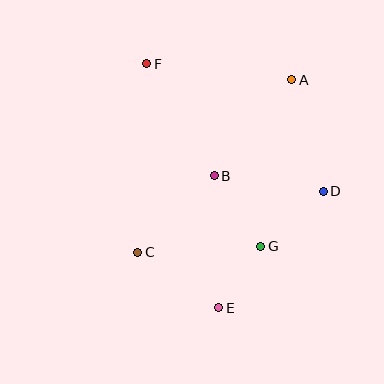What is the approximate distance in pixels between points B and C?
The distance between B and C is approximately 108 pixels.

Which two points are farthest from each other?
Points E and F are farthest from each other.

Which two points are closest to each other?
Points E and G are closest to each other.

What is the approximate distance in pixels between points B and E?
The distance between B and E is approximately 132 pixels.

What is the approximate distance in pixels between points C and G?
The distance between C and G is approximately 123 pixels.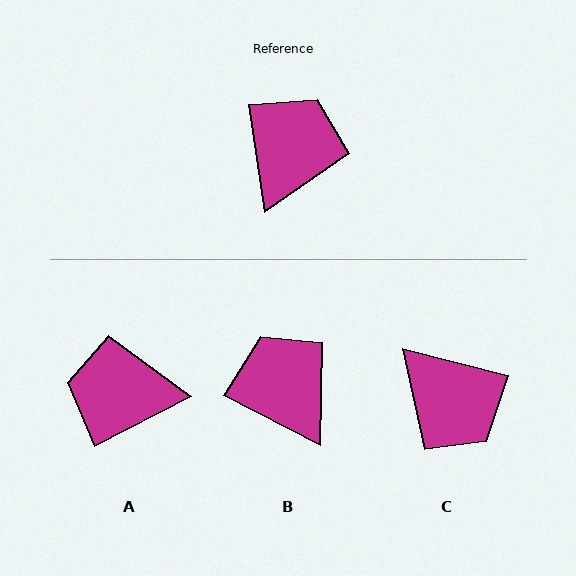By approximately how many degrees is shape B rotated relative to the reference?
Approximately 54 degrees counter-clockwise.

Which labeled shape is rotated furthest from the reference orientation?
C, about 112 degrees away.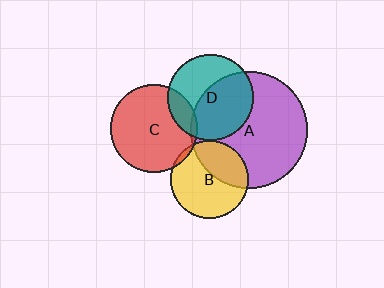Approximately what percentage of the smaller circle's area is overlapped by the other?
Approximately 55%.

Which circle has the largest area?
Circle A (purple).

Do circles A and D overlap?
Yes.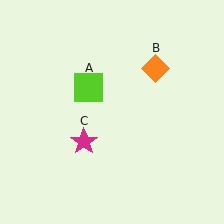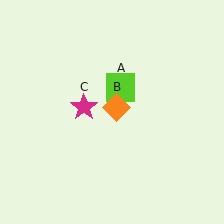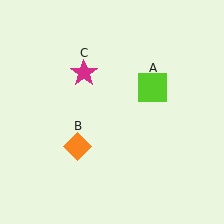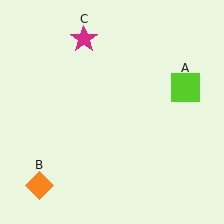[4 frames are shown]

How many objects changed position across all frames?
3 objects changed position: lime square (object A), orange diamond (object B), magenta star (object C).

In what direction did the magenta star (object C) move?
The magenta star (object C) moved up.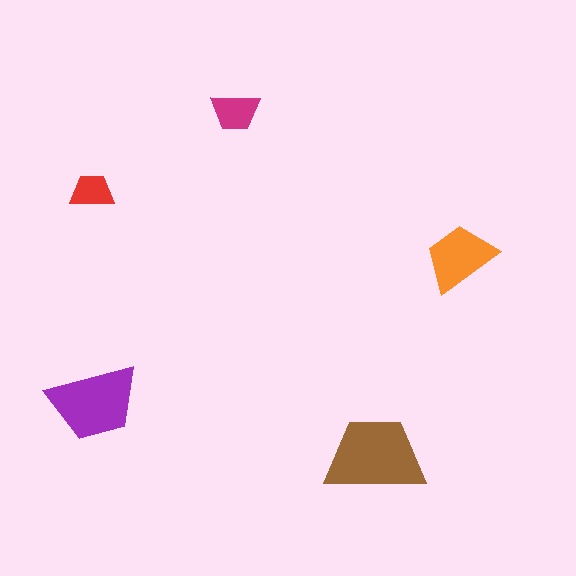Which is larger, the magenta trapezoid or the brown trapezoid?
The brown one.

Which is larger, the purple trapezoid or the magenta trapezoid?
The purple one.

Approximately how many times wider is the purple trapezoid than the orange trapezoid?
About 1.5 times wider.